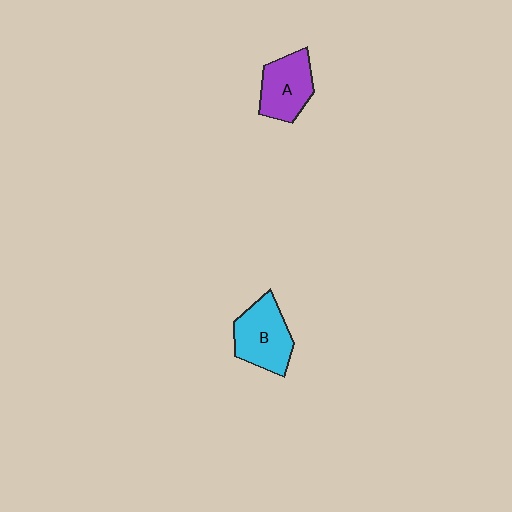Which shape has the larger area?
Shape B (cyan).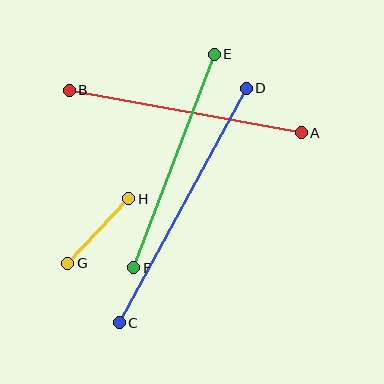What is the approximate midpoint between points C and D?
The midpoint is at approximately (183, 205) pixels.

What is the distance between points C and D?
The distance is approximately 267 pixels.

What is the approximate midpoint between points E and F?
The midpoint is at approximately (174, 161) pixels.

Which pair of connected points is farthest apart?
Points C and D are farthest apart.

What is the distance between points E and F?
The distance is approximately 228 pixels.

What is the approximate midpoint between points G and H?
The midpoint is at approximately (98, 231) pixels.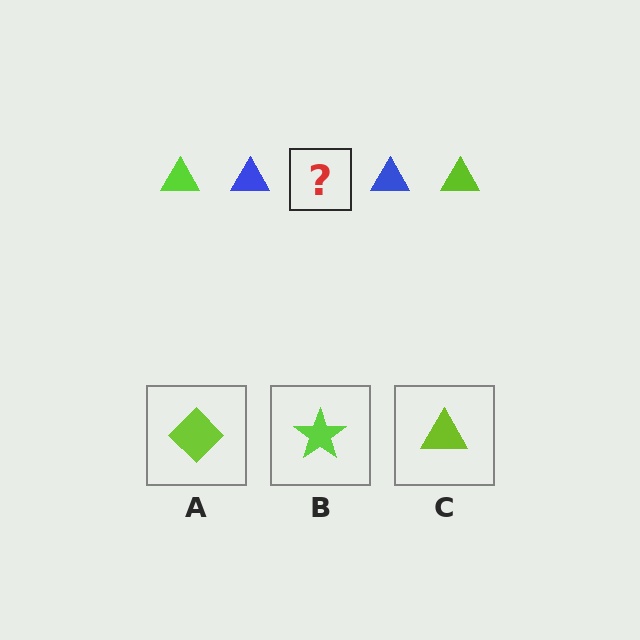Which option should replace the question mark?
Option C.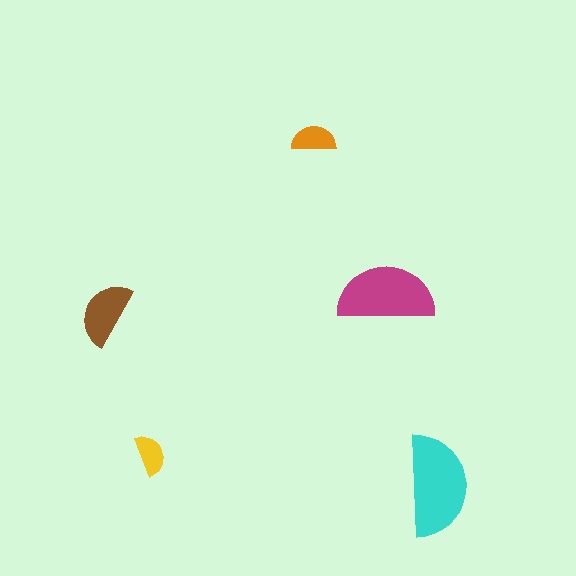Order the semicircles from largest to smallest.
the cyan one, the magenta one, the brown one, the orange one, the yellow one.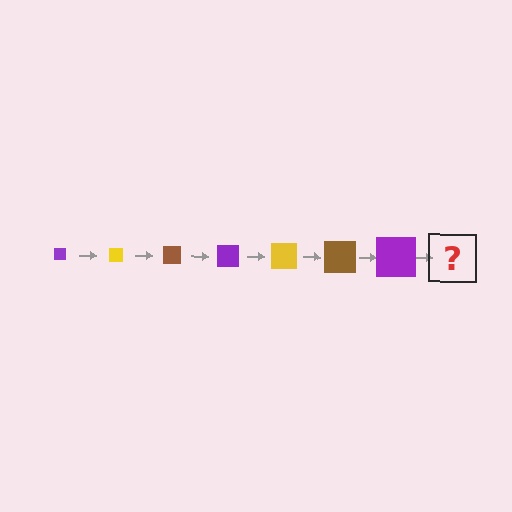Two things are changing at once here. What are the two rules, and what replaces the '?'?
The two rules are that the square grows larger each step and the color cycles through purple, yellow, and brown. The '?' should be a yellow square, larger than the previous one.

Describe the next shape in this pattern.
It should be a yellow square, larger than the previous one.